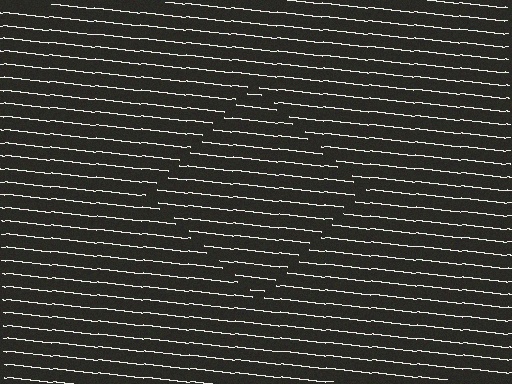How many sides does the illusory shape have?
4 sides — the line-ends trace a square.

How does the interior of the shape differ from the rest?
The interior of the shape contains the same grating, shifted by half a period — the contour is defined by the phase discontinuity where line-ends from the inner and outer gratings abut.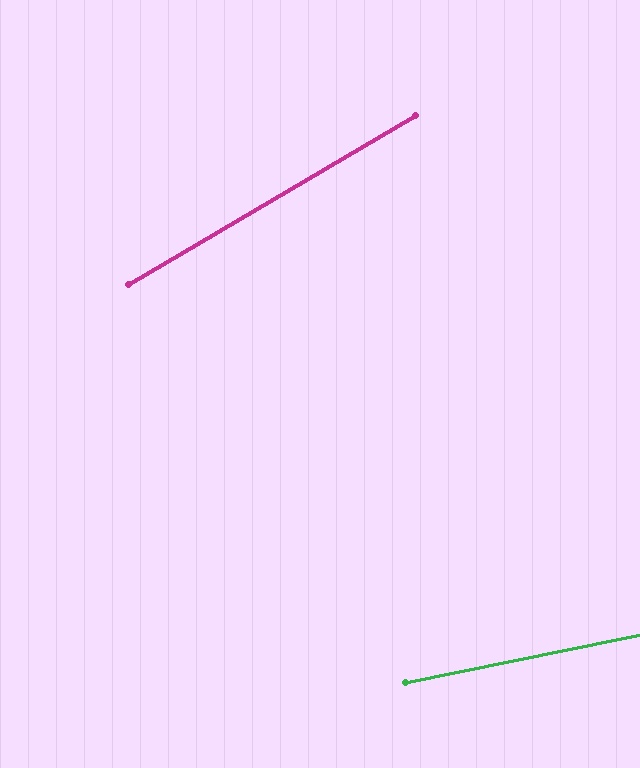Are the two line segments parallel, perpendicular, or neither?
Neither parallel nor perpendicular — they differ by about 19°.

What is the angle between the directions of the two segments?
Approximately 19 degrees.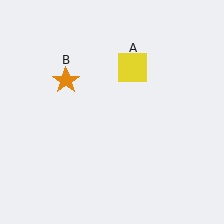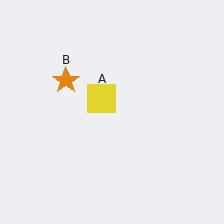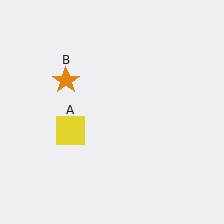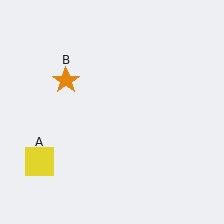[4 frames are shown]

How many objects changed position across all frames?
1 object changed position: yellow square (object A).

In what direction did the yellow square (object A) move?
The yellow square (object A) moved down and to the left.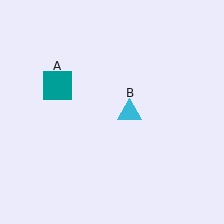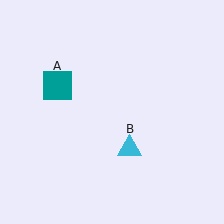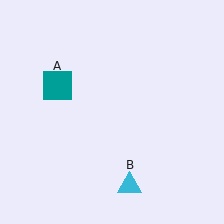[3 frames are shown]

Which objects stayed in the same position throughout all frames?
Teal square (object A) remained stationary.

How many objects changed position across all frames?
1 object changed position: cyan triangle (object B).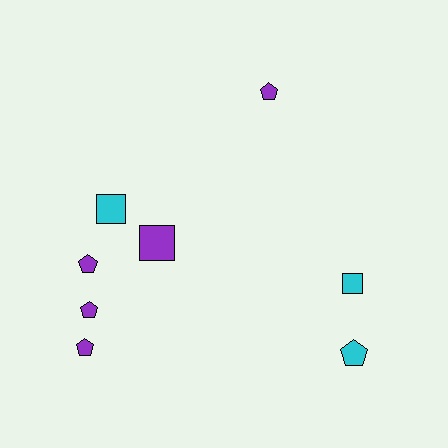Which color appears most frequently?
Purple, with 5 objects.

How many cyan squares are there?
There are 2 cyan squares.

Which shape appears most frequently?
Pentagon, with 5 objects.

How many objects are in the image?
There are 8 objects.